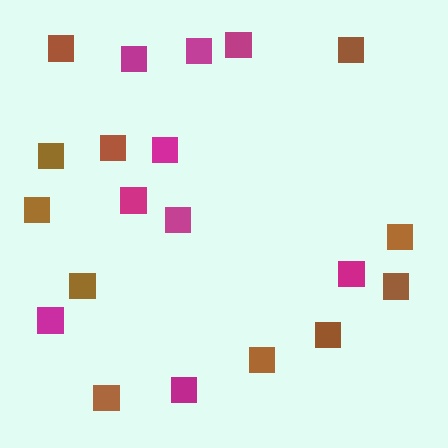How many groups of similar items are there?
There are 2 groups: one group of brown squares (11) and one group of magenta squares (9).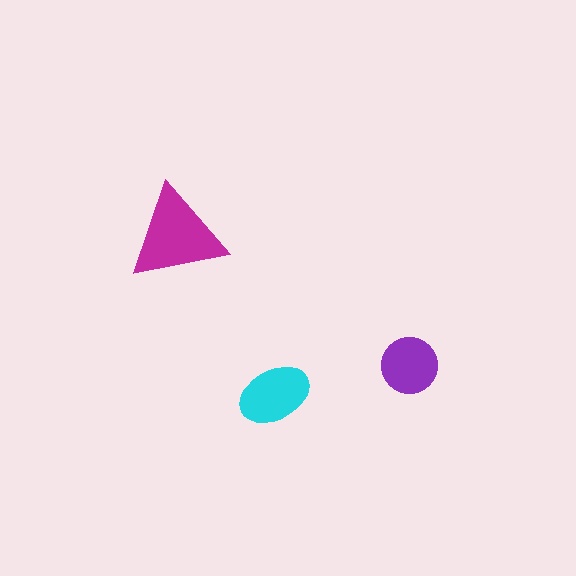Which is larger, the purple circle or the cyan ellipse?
The cyan ellipse.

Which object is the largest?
The magenta triangle.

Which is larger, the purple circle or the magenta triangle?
The magenta triangle.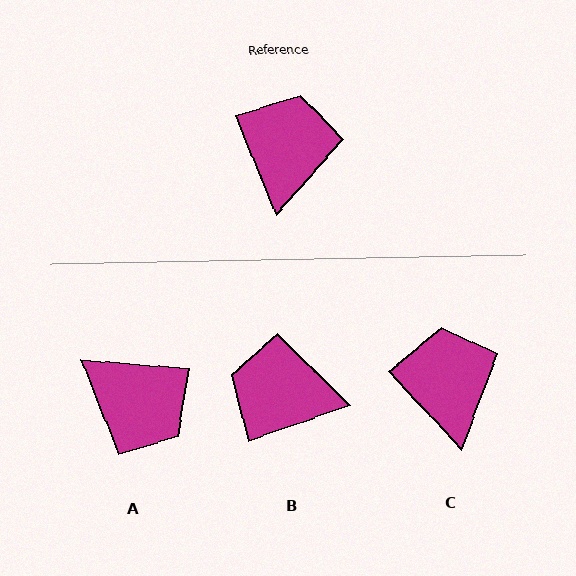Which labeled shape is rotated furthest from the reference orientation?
A, about 117 degrees away.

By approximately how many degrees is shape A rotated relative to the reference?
Approximately 117 degrees clockwise.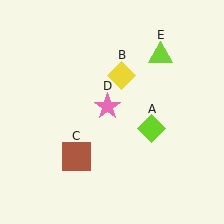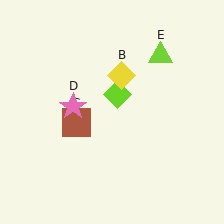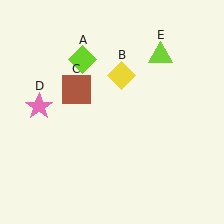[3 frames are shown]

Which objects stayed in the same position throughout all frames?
Yellow diamond (object B) and lime triangle (object E) remained stationary.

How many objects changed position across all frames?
3 objects changed position: lime diamond (object A), brown square (object C), pink star (object D).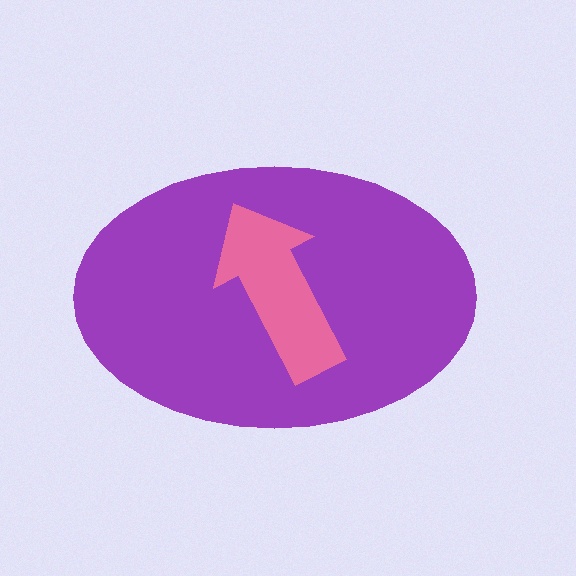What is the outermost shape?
The purple ellipse.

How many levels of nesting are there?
2.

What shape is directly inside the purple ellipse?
The pink arrow.